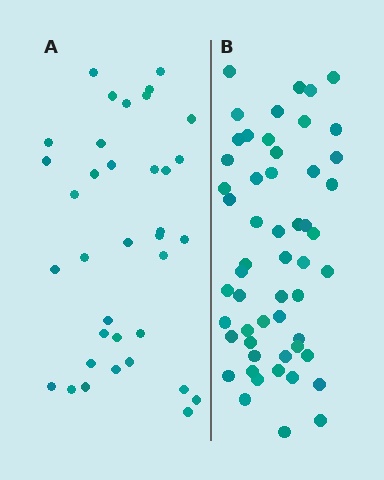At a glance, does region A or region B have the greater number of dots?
Region B (the right region) has more dots.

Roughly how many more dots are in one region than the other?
Region B has approximately 20 more dots than region A.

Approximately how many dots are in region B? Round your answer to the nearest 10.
About 50 dots. (The exact count is 54, which rounds to 50.)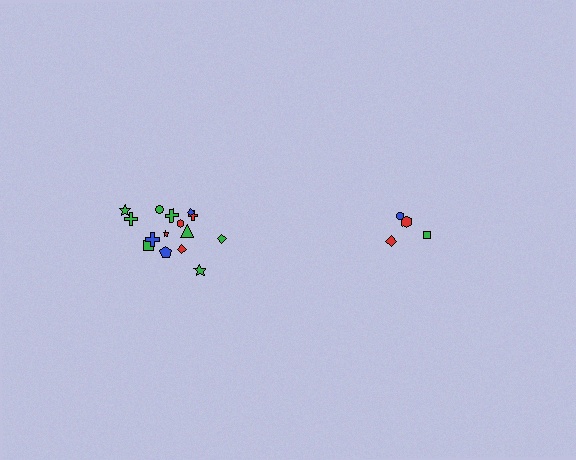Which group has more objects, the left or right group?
The left group.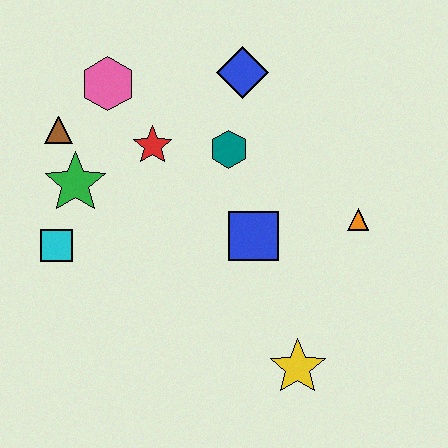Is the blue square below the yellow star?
No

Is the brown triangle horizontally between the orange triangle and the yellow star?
No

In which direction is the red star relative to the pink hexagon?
The red star is below the pink hexagon.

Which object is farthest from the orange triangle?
The brown triangle is farthest from the orange triangle.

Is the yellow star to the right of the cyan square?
Yes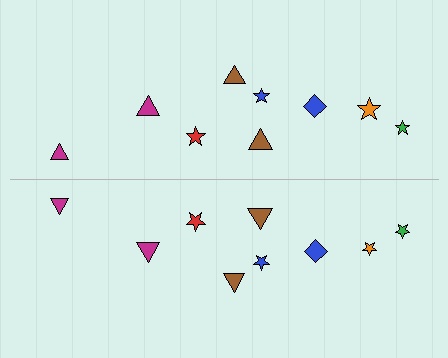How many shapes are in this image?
There are 18 shapes in this image.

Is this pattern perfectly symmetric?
No, the pattern is not perfectly symmetric. The orange star on the bottom side has a different size than its mirror counterpart.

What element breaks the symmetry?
The orange star on the bottom side has a different size than its mirror counterpart.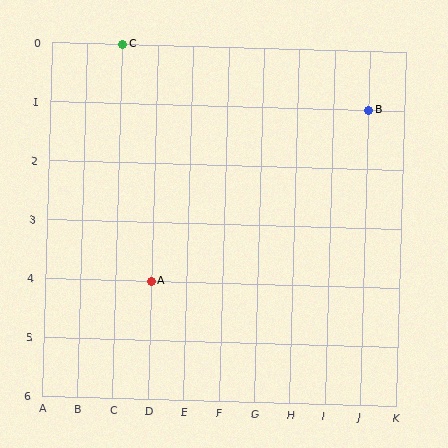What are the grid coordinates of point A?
Point A is at grid coordinates (D, 4).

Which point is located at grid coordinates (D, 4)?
Point A is at (D, 4).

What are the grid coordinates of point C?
Point C is at grid coordinates (C, 0).